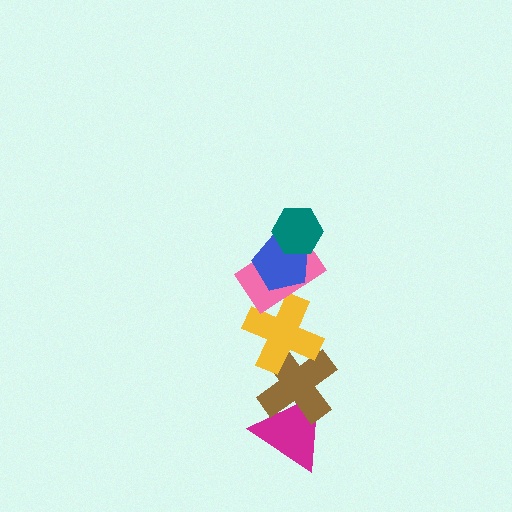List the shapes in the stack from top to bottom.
From top to bottom: the teal hexagon, the blue pentagon, the pink rectangle, the yellow cross, the brown cross, the magenta triangle.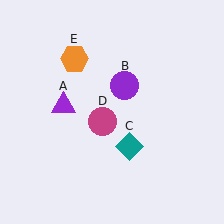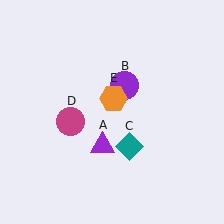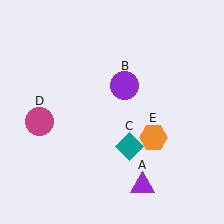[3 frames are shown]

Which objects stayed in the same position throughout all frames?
Purple circle (object B) and teal diamond (object C) remained stationary.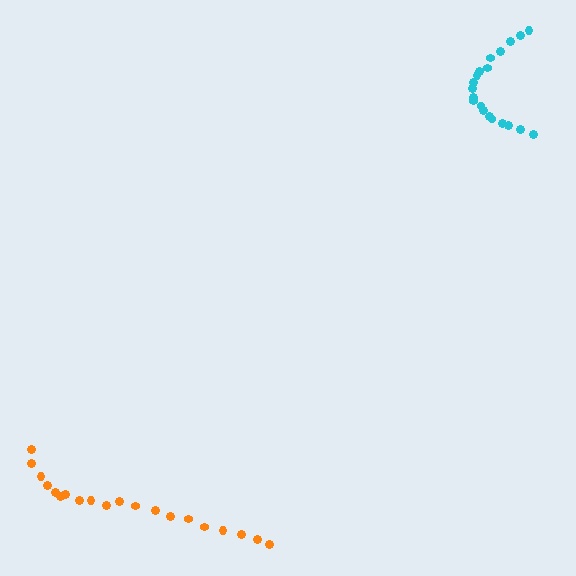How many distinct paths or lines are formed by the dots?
There are 2 distinct paths.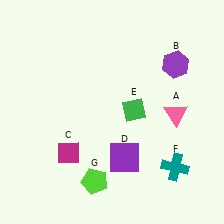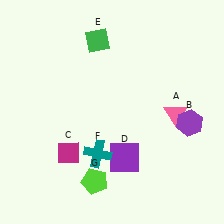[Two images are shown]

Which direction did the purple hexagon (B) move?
The purple hexagon (B) moved down.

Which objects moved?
The objects that moved are: the purple hexagon (B), the green diamond (E), the teal cross (F).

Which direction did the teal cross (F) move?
The teal cross (F) moved left.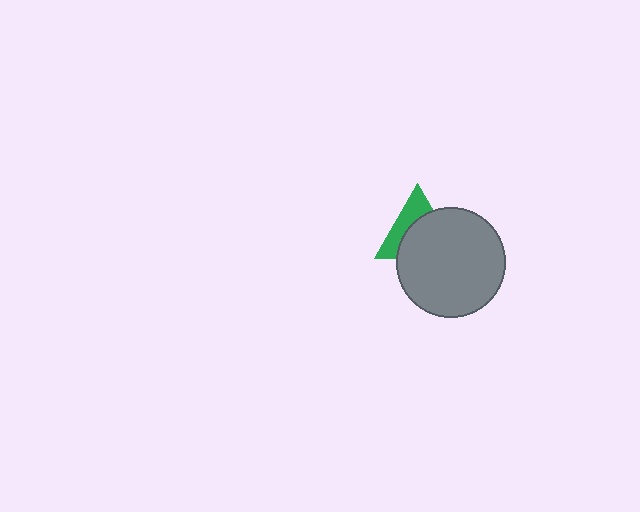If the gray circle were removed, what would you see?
You would see the complete green triangle.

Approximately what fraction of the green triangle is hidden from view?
Roughly 60% of the green triangle is hidden behind the gray circle.